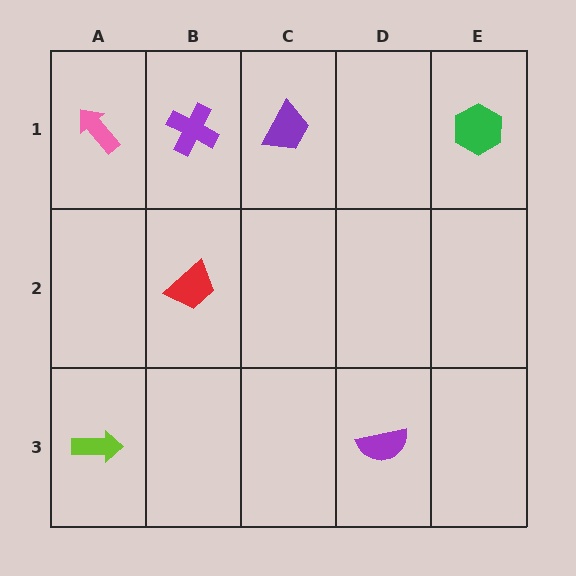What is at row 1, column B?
A purple cross.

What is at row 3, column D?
A purple semicircle.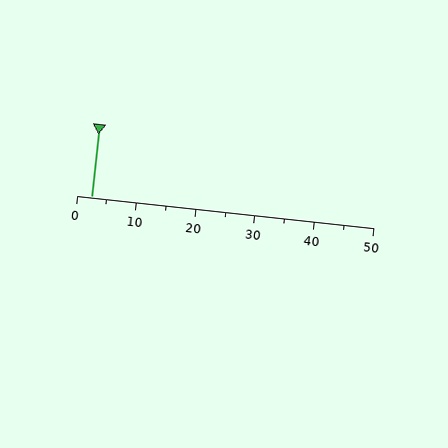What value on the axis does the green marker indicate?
The marker indicates approximately 2.5.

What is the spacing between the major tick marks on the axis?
The major ticks are spaced 10 apart.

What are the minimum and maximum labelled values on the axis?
The axis runs from 0 to 50.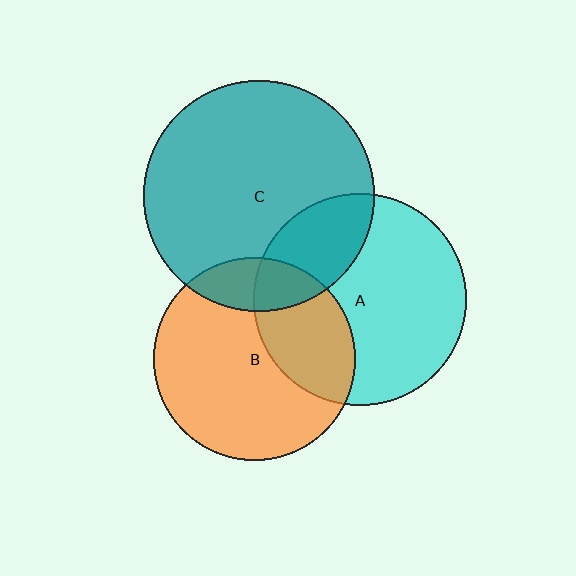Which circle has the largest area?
Circle C (teal).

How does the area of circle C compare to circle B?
Approximately 1.3 times.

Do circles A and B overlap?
Yes.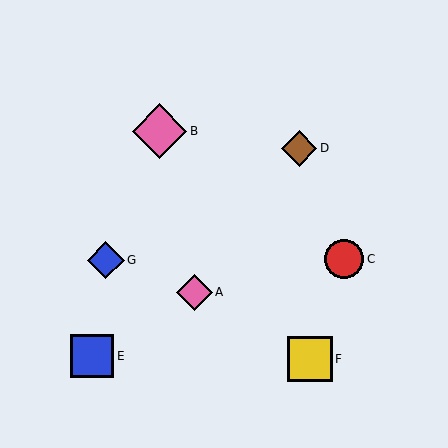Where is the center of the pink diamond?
The center of the pink diamond is at (159, 131).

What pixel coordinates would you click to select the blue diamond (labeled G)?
Click at (106, 260) to select the blue diamond G.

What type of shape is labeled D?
Shape D is a brown diamond.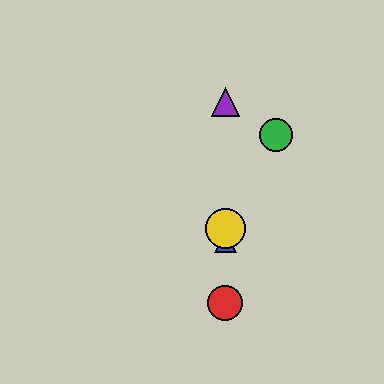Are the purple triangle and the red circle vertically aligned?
Yes, both are at x≈225.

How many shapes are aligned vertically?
4 shapes (the red circle, the blue triangle, the yellow circle, the purple triangle) are aligned vertically.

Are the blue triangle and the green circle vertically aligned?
No, the blue triangle is at x≈225 and the green circle is at x≈276.